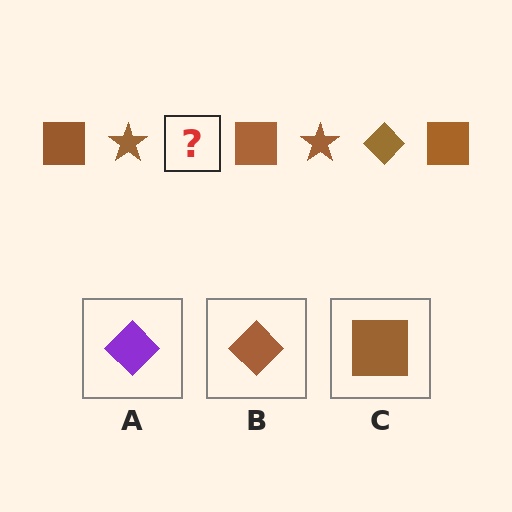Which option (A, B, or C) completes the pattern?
B.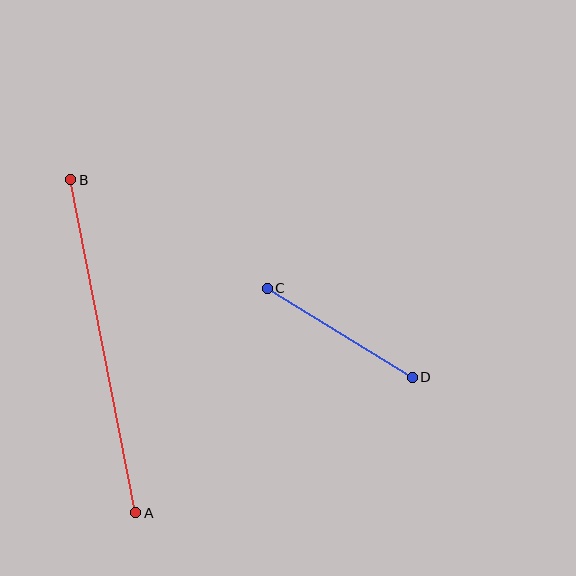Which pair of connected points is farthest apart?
Points A and B are farthest apart.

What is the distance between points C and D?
The distance is approximately 170 pixels.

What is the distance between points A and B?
The distance is approximately 339 pixels.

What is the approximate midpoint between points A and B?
The midpoint is at approximately (103, 346) pixels.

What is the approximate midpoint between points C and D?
The midpoint is at approximately (340, 333) pixels.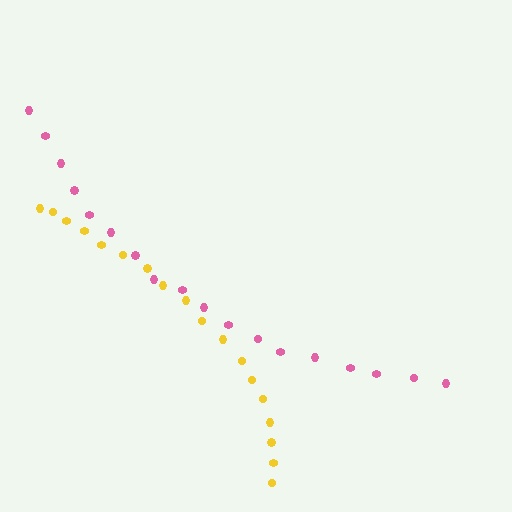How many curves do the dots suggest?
There are 2 distinct paths.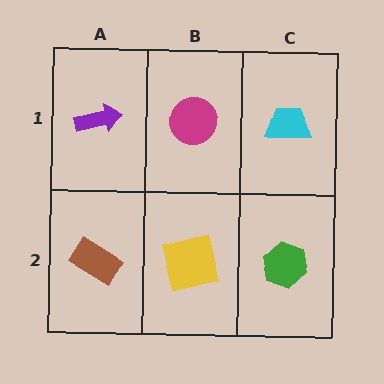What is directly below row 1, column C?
A green hexagon.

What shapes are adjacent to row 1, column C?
A green hexagon (row 2, column C), a magenta circle (row 1, column B).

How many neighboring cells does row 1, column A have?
2.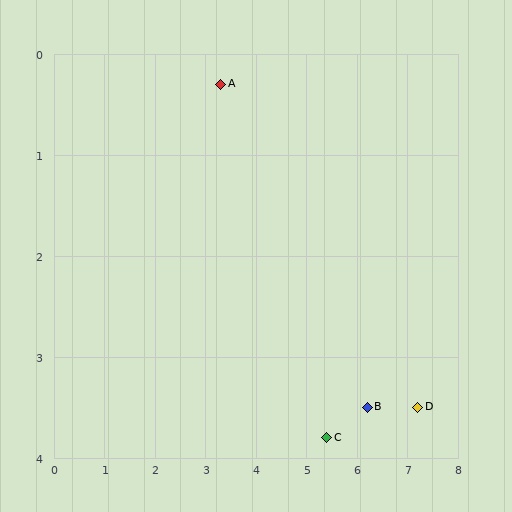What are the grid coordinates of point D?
Point D is at approximately (7.2, 3.5).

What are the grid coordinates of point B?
Point B is at approximately (6.2, 3.5).